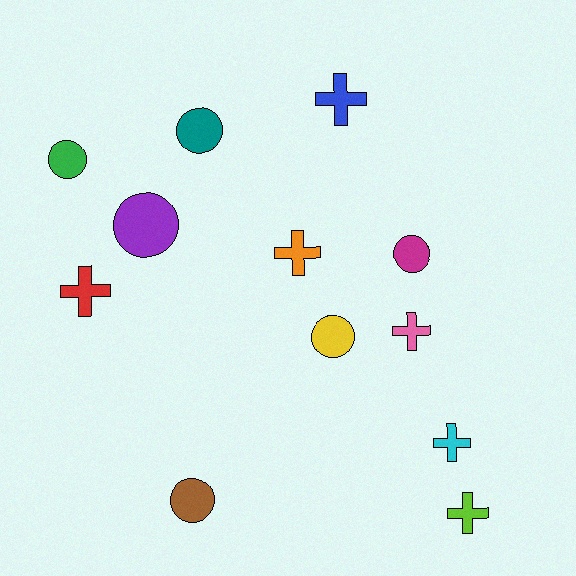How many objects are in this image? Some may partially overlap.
There are 12 objects.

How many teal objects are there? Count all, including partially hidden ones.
There is 1 teal object.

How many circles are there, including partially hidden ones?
There are 6 circles.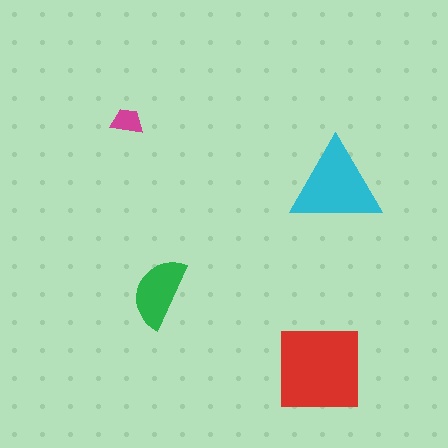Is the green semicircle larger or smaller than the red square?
Smaller.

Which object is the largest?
The red square.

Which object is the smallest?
The magenta trapezoid.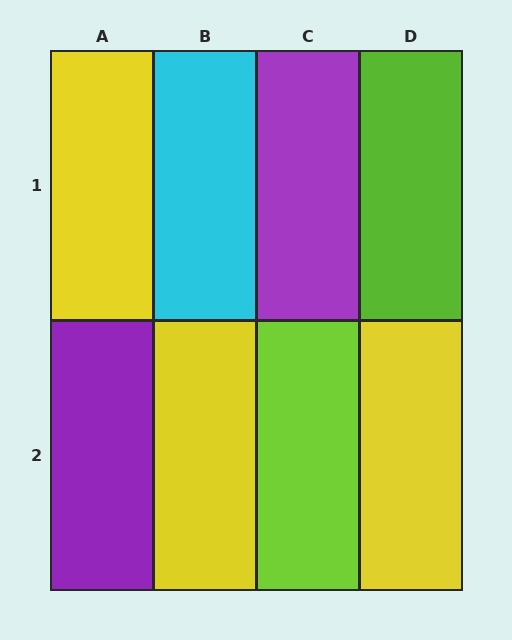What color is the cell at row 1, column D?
Lime.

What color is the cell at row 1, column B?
Cyan.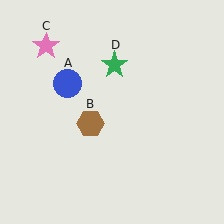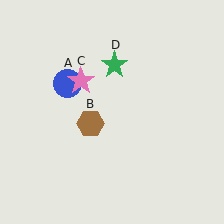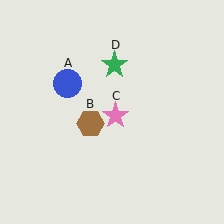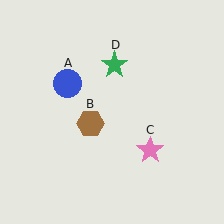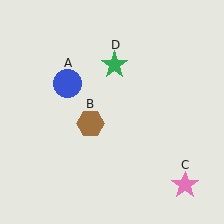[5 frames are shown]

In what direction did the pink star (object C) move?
The pink star (object C) moved down and to the right.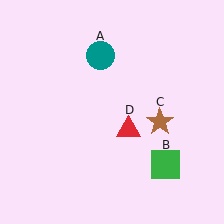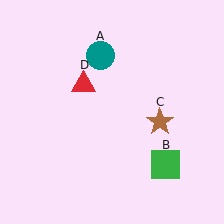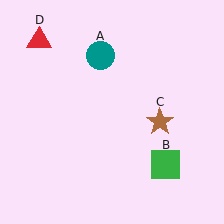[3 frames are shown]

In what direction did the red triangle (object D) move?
The red triangle (object D) moved up and to the left.